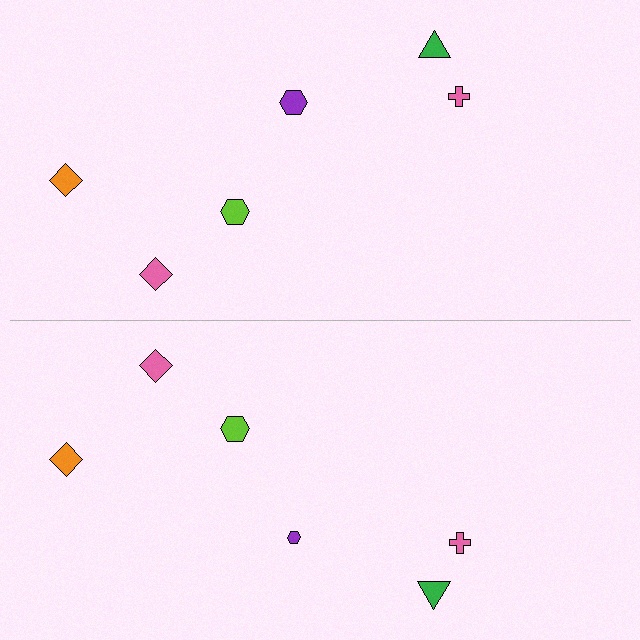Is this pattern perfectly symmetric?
No, the pattern is not perfectly symmetric. The purple hexagon on the bottom side has a different size than its mirror counterpart.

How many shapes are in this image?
There are 12 shapes in this image.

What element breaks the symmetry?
The purple hexagon on the bottom side has a different size than its mirror counterpart.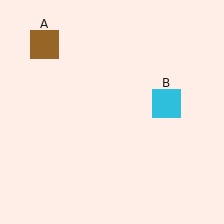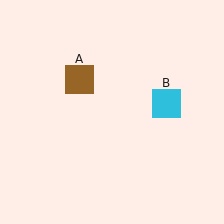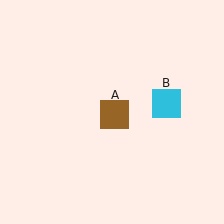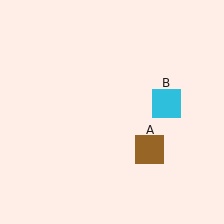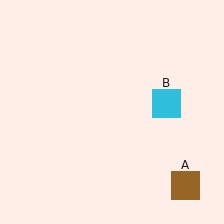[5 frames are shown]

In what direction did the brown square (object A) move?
The brown square (object A) moved down and to the right.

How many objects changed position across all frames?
1 object changed position: brown square (object A).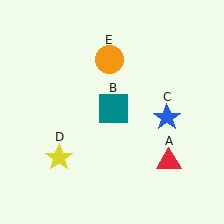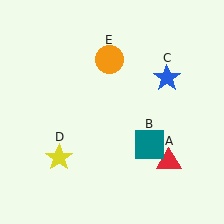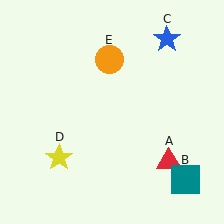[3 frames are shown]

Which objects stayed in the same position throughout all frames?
Red triangle (object A) and yellow star (object D) and orange circle (object E) remained stationary.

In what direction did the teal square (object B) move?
The teal square (object B) moved down and to the right.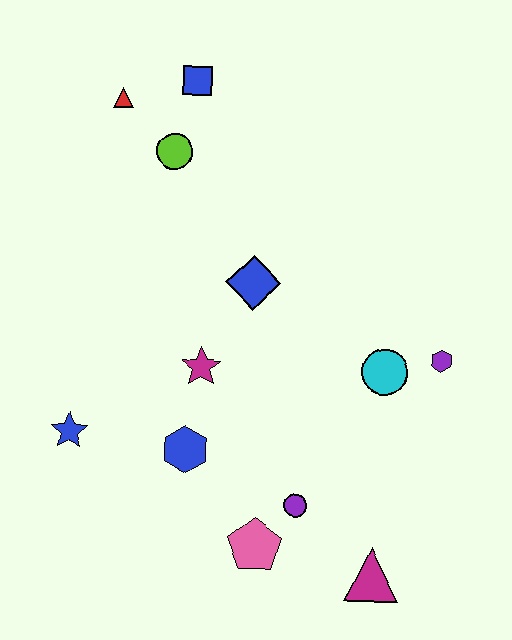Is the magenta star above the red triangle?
No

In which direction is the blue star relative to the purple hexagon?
The blue star is to the left of the purple hexagon.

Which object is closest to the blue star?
The blue hexagon is closest to the blue star.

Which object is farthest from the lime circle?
The magenta triangle is farthest from the lime circle.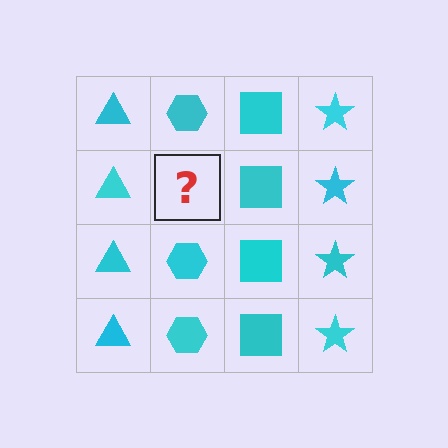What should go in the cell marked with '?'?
The missing cell should contain a cyan hexagon.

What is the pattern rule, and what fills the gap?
The rule is that each column has a consistent shape. The gap should be filled with a cyan hexagon.